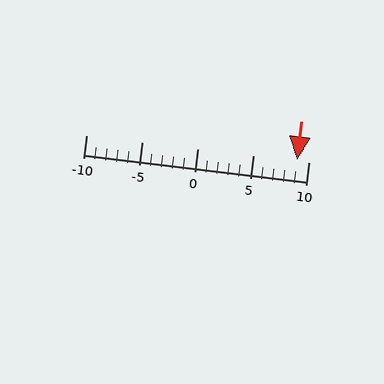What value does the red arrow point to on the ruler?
The red arrow points to approximately 9.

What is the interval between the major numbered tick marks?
The major tick marks are spaced 5 units apart.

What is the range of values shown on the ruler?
The ruler shows values from -10 to 10.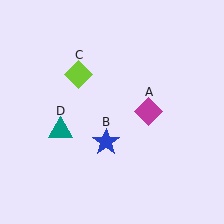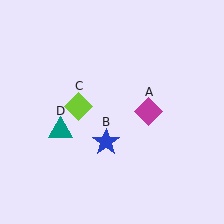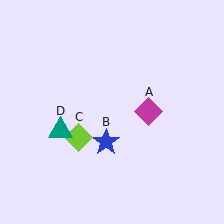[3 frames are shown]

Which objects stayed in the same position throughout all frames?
Magenta diamond (object A) and blue star (object B) and teal triangle (object D) remained stationary.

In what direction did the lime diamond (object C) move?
The lime diamond (object C) moved down.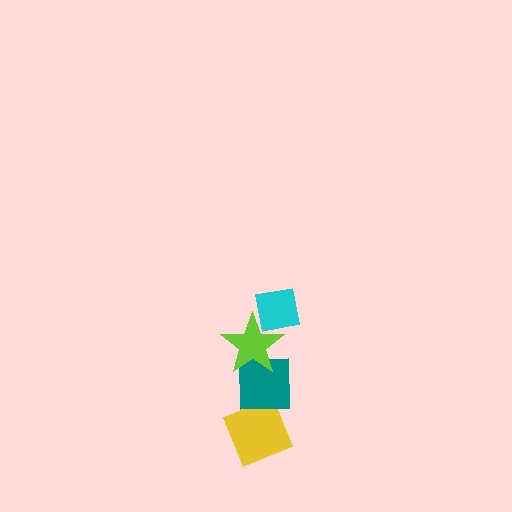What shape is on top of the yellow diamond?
The teal square is on top of the yellow diamond.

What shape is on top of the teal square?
The lime star is on top of the teal square.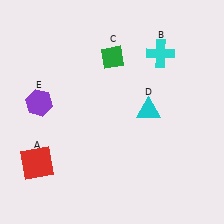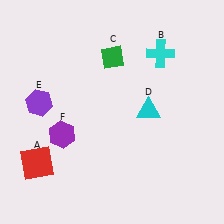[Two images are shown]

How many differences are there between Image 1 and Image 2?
There is 1 difference between the two images.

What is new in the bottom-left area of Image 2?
A purple hexagon (F) was added in the bottom-left area of Image 2.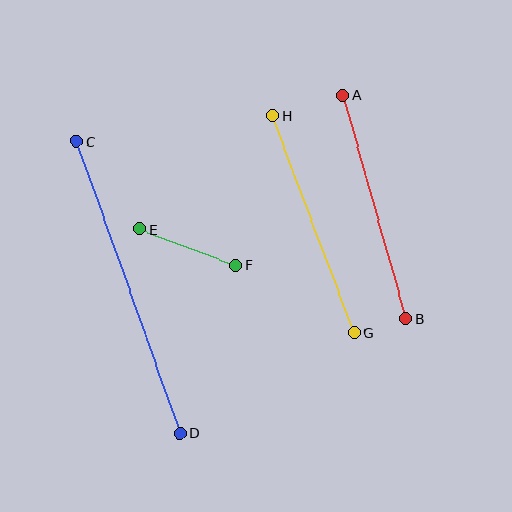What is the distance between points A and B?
The distance is approximately 232 pixels.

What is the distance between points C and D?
The distance is approximately 310 pixels.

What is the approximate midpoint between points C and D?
The midpoint is at approximately (128, 287) pixels.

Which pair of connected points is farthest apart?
Points C and D are farthest apart.